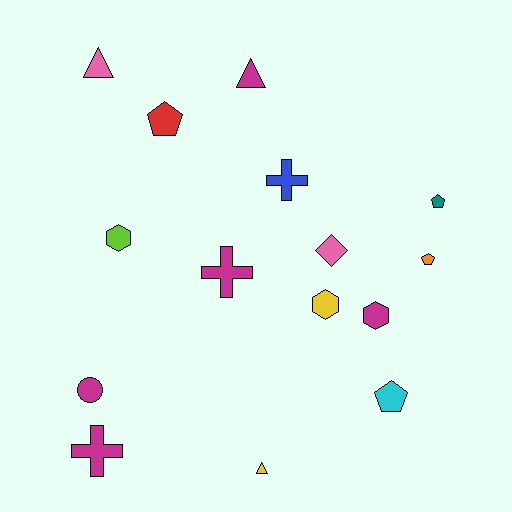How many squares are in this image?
There are no squares.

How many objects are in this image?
There are 15 objects.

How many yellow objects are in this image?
There are 2 yellow objects.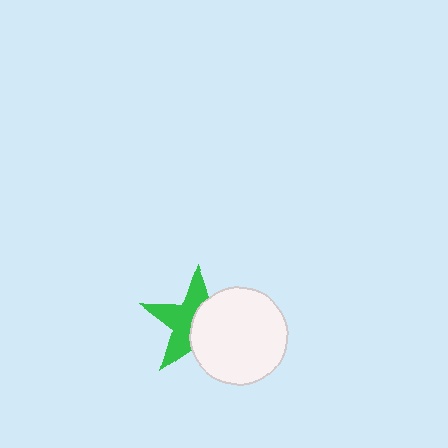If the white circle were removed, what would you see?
You would see the complete green star.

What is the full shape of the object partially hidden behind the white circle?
The partially hidden object is a green star.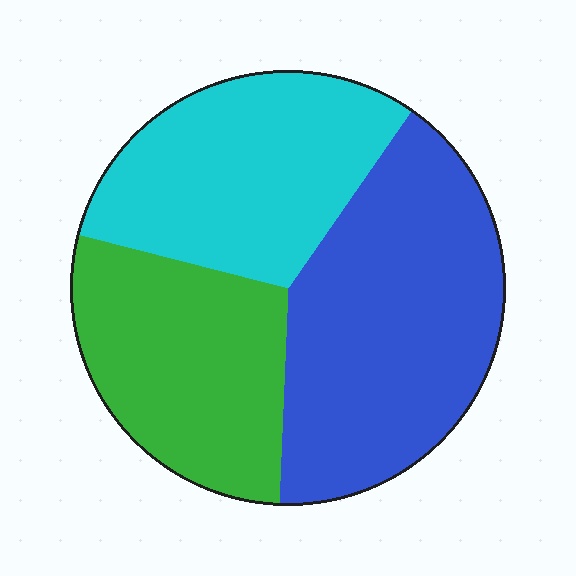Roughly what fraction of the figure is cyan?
Cyan takes up between a quarter and a half of the figure.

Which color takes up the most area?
Blue, at roughly 40%.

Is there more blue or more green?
Blue.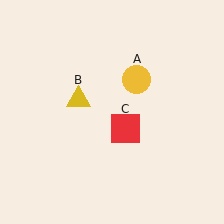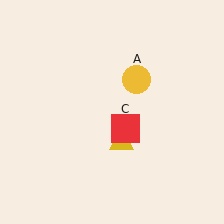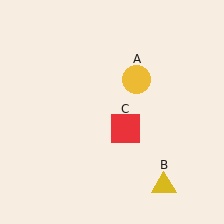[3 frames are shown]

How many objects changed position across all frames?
1 object changed position: yellow triangle (object B).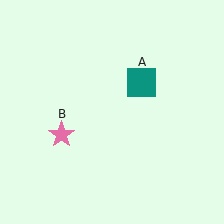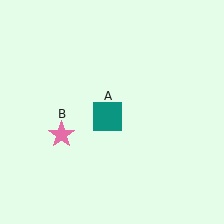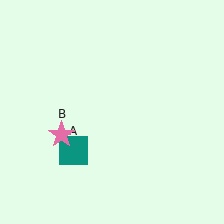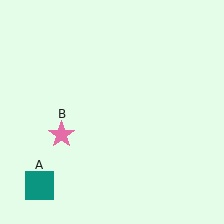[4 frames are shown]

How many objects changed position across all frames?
1 object changed position: teal square (object A).